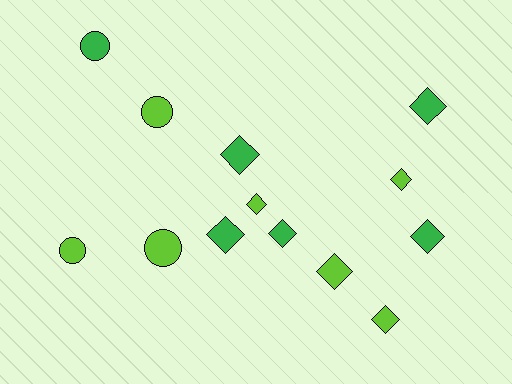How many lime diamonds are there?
There are 4 lime diamonds.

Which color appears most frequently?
Lime, with 7 objects.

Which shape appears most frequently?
Diamond, with 9 objects.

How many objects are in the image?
There are 13 objects.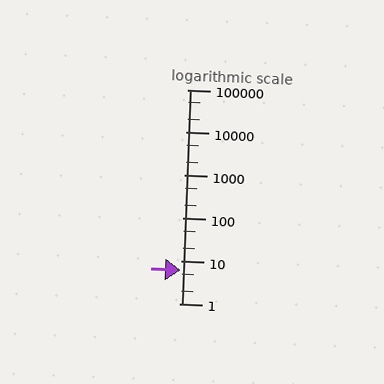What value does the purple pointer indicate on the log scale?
The pointer indicates approximately 6.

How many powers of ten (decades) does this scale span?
The scale spans 5 decades, from 1 to 100000.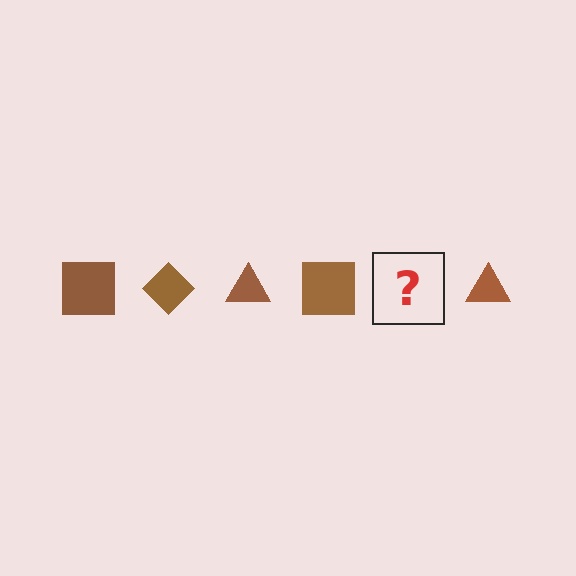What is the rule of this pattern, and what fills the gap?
The rule is that the pattern cycles through square, diamond, triangle shapes in brown. The gap should be filled with a brown diamond.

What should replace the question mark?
The question mark should be replaced with a brown diamond.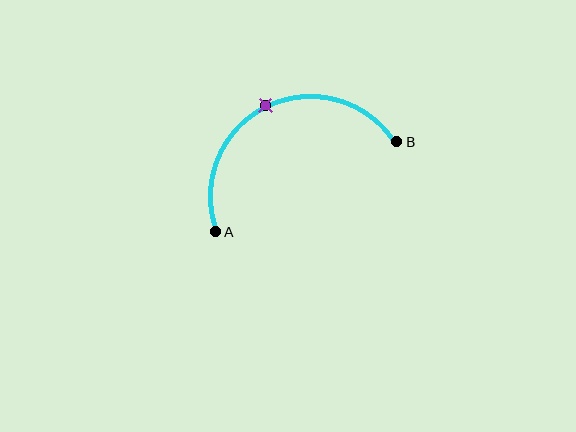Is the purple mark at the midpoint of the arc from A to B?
Yes. The purple mark lies on the arc at equal arc-length from both A and B — it is the arc midpoint.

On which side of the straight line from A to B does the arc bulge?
The arc bulges above the straight line connecting A and B.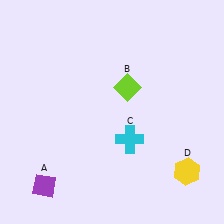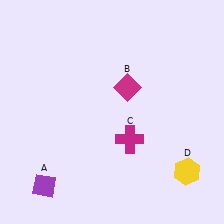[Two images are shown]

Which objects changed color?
B changed from lime to magenta. C changed from cyan to magenta.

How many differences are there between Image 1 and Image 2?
There are 2 differences between the two images.